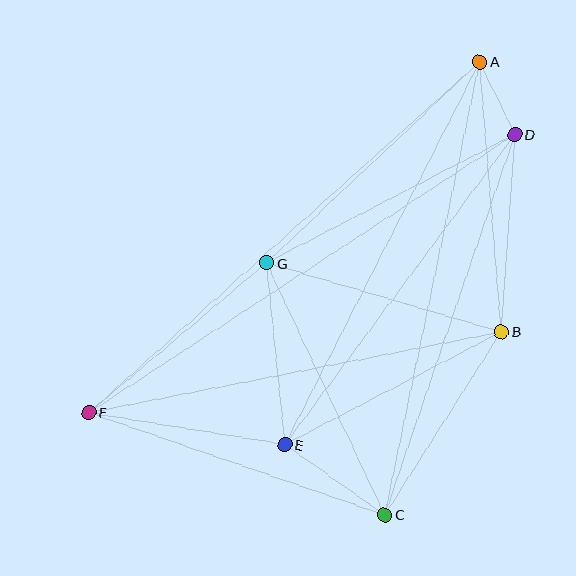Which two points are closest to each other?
Points A and D are closest to each other.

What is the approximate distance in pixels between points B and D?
The distance between B and D is approximately 197 pixels.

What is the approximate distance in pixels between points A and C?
The distance between A and C is approximately 463 pixels.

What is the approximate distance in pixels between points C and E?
The distance between C and E is approximately 122 pixels.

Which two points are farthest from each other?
Points A and F are farthest from each other.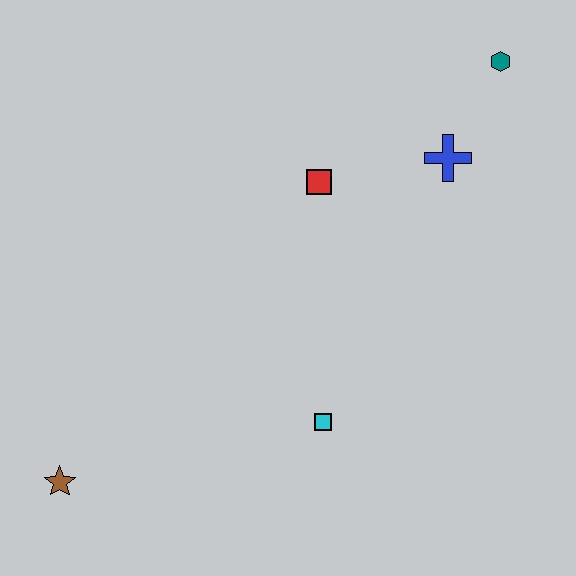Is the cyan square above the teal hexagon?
No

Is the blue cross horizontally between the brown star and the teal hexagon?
Yes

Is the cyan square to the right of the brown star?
Yes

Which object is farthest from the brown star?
The teal hexagon is farthest from the brown star.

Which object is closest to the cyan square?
The red square is closest to the cyan square.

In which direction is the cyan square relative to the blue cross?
The cyan square is below the blue cross.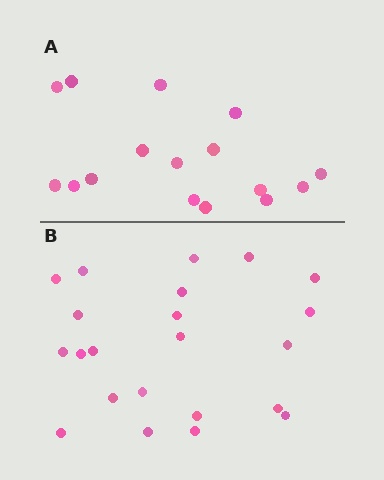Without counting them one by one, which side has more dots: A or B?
Region B (the bottom region) has more dots.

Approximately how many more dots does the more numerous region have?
Region B has about 6 more dots than region A.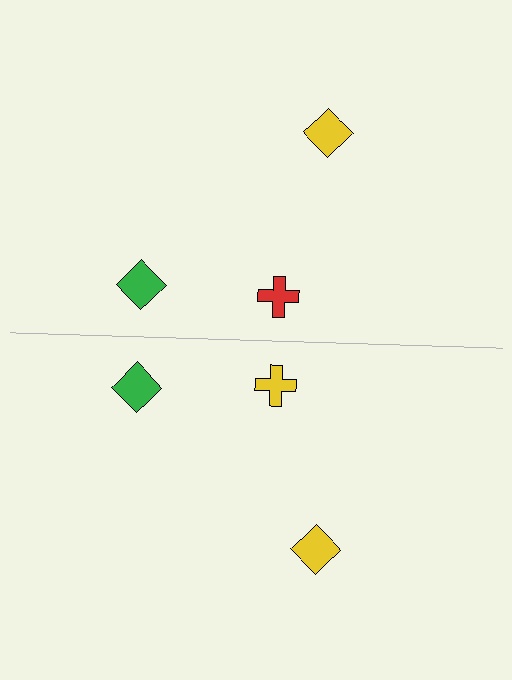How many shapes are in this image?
There are 6 shapes in this image.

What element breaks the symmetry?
The yellow cross on the bottom side breaks the symmetry — its mirror counterpart is red.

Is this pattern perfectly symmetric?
No, the pattern is not perfectly symmetric. The yellow cross on the bottom side breaks the symmetry — its mirror counterpart is red.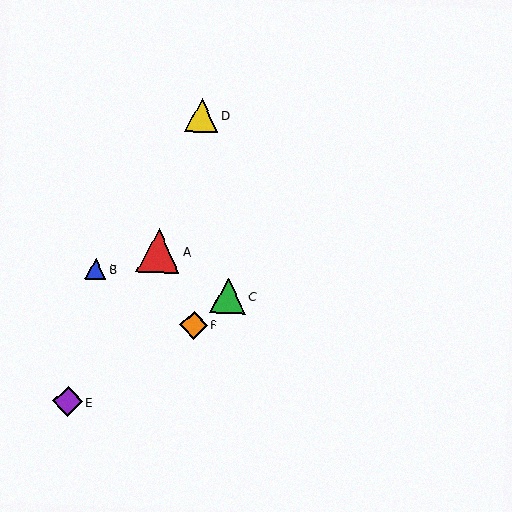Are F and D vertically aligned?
Yes, both are at x≈194.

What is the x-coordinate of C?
Object C is at x≈228.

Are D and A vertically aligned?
No, D is at x≈202 and A is at x≈158.